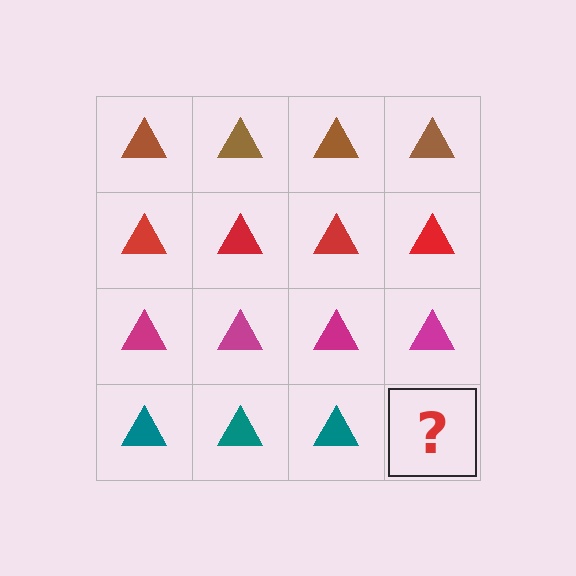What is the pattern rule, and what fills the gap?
The rule is that each row has a consistent color. The gap should be filled with a teal triangle.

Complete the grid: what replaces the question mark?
The question mark should be replaced with a teal triangle.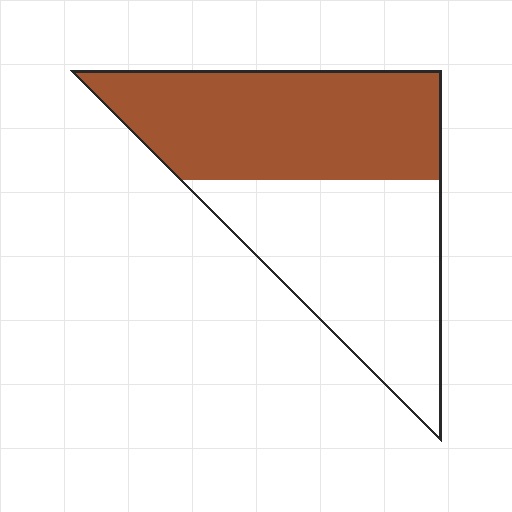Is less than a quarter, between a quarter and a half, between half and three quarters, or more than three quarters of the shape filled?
Between half and three quarters.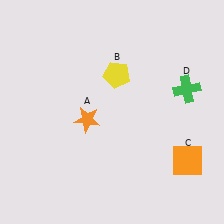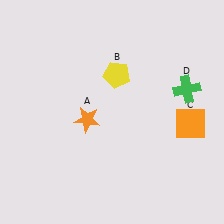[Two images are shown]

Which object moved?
The orange square (C) moved up.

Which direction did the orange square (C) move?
The orange square (C) moved up.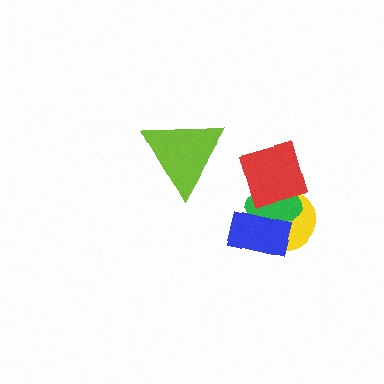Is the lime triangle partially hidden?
No, no other shape covers it.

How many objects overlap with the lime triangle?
0 objects overlap with the lime triangle.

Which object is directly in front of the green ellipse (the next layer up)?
The blue rectangle is directly in front of the green ellipse.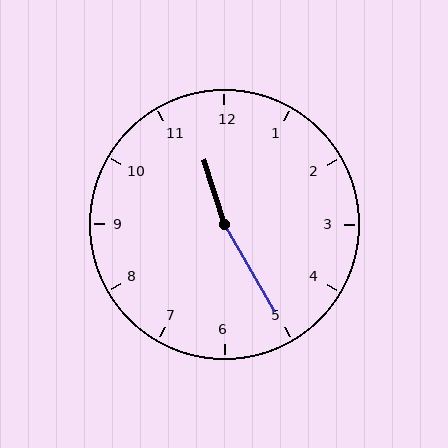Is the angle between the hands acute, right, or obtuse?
It is obtuse.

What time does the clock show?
11:25.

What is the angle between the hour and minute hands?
Approximately 168 degrees.